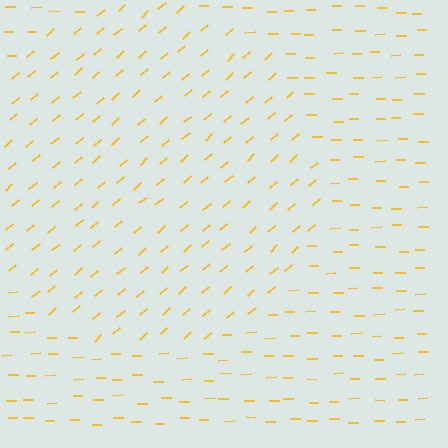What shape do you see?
I see a circle.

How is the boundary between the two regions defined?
The boundary is defined purely by a change in line orientation (approximately 39 degrees difference). All lines are the same color and thickness.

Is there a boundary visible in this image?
Yes, there is a texture boundary formed by a change in line orientation.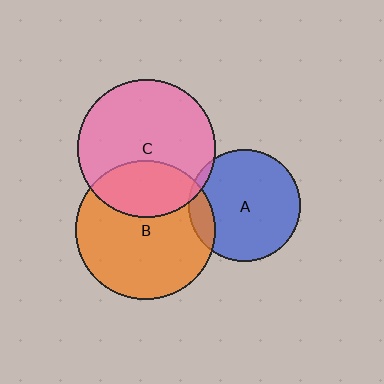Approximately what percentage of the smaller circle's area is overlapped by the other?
Approximately 5%.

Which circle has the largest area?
Circle B (orange).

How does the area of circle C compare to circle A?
Approximately 1.5 times.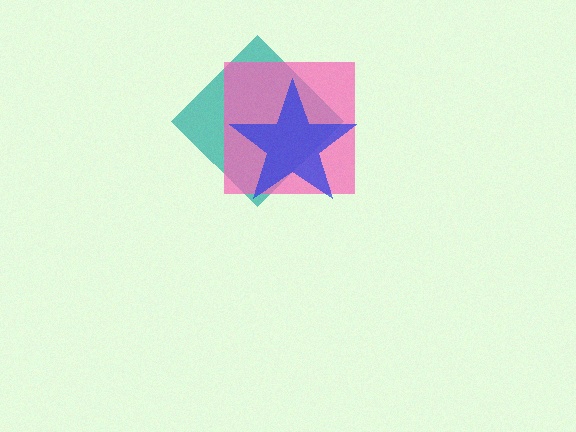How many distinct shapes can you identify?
There are 3 distinct shapes: a teal diamond, a pink square, a blue star.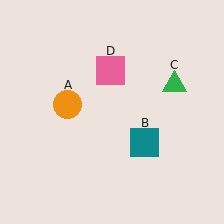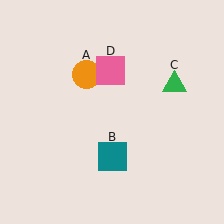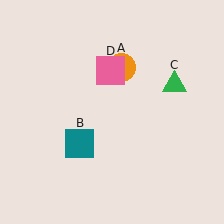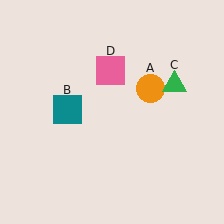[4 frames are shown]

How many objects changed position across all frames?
2 objects changed position: orange circle (object A), teal square (object B).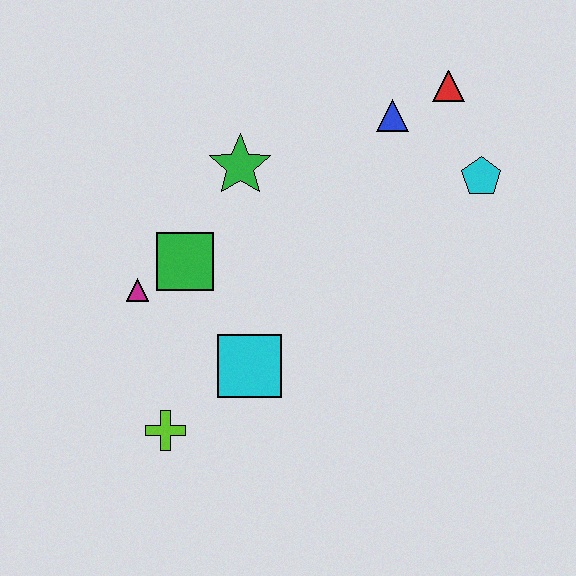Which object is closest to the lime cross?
The cyan square is closest to the lime cross.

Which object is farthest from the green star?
The lime cross is farthest from the green star.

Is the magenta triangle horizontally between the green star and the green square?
No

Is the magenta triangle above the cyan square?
Yes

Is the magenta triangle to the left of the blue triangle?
Yes